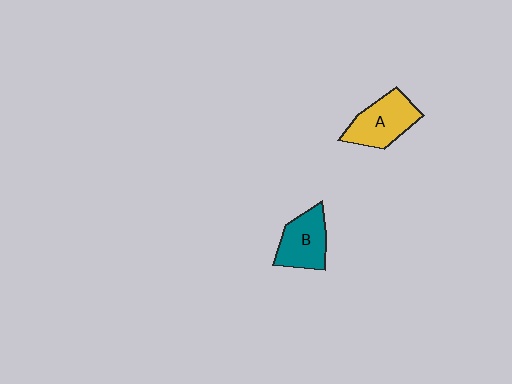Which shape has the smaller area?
Shape B (teal).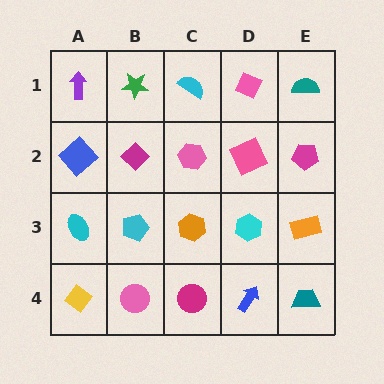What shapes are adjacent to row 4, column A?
A cyan ellipse (row 3, column A), a pink circle (row 4, column B).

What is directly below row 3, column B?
A pink circle.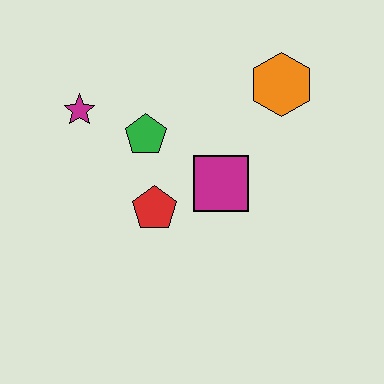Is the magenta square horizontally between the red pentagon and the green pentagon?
No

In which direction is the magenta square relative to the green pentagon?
The magenta square is to the right of the green pentagon.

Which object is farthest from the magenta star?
The orange hexagon is farthest from the magenta star.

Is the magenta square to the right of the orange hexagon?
No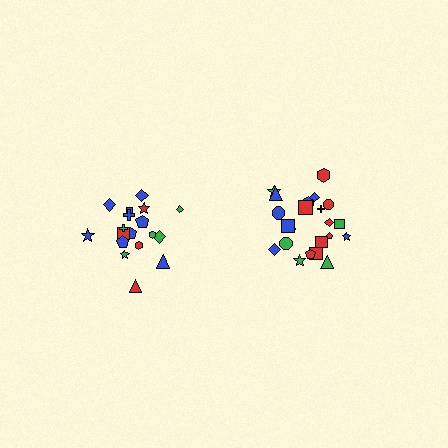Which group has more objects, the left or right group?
The right group.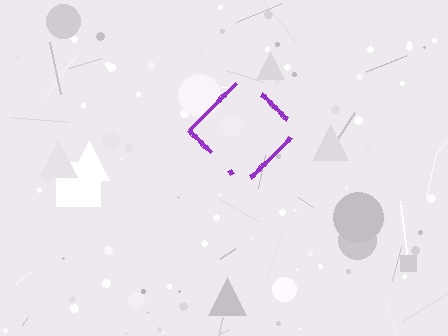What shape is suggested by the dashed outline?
The dashed outline suggests a diamond.